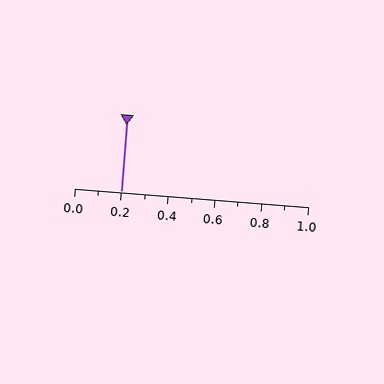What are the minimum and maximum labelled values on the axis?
The axis runs from 0.0 to 1.0.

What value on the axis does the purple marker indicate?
The marker indicates approximately 0.2.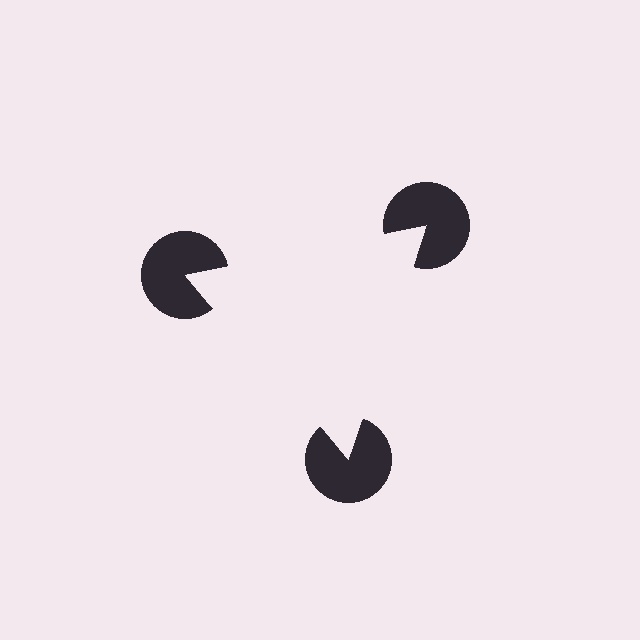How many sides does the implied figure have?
3 sides.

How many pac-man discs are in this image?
There are 3 — one at each vertex of the illusory triangle.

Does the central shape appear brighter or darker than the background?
It typically appears slightly brighter than the background, even though no actual brightness change is drawn.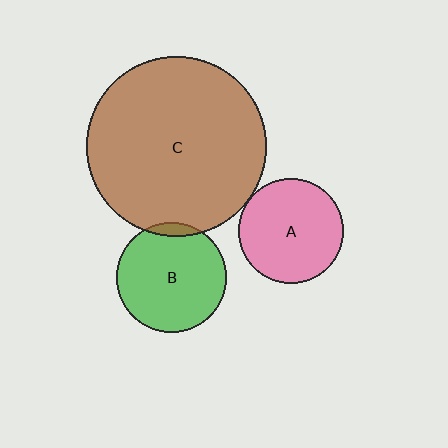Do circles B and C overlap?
Yes.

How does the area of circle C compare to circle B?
Approximately 2.7 times.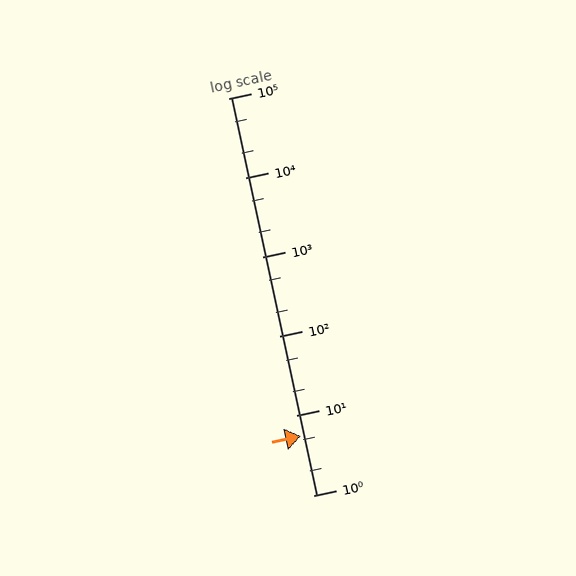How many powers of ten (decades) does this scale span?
The scale spans 5 decades, from 1 to 100000.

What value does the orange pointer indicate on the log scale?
The pointer indicates approximately 5.6.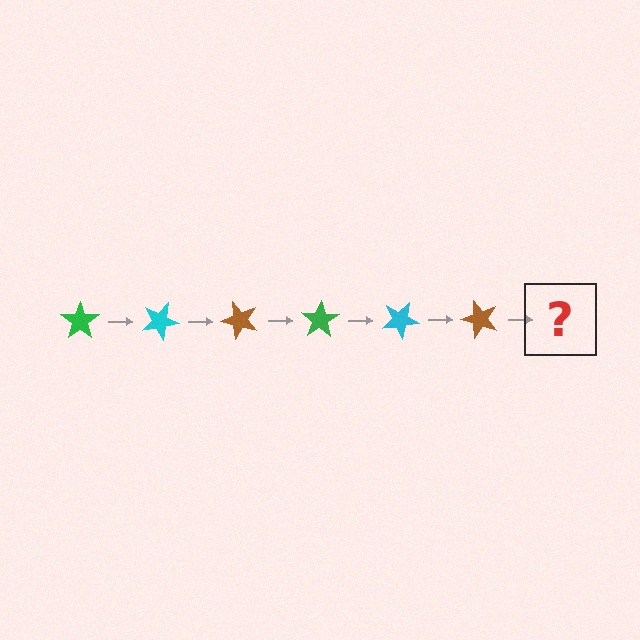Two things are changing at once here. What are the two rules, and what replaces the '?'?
The two rules are that it rotates 25 degrees each step and the color cycles through green, cyan, and brown. The '?' should be a green star, rotated 150 degrees from the start.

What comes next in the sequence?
The next element should be a green star, rotated 150 degrees from the start.